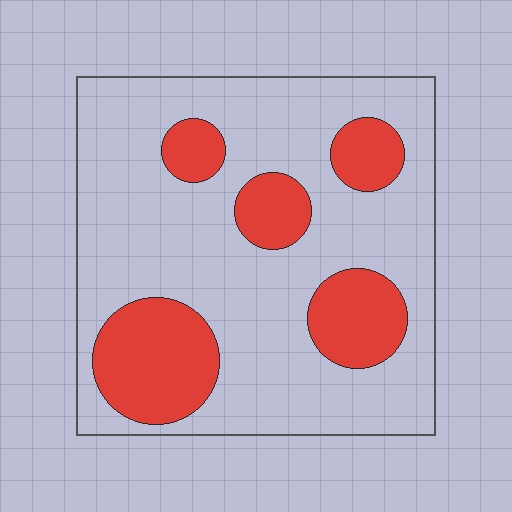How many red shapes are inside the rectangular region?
5.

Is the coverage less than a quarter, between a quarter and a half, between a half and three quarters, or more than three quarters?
Between a quarter and a half.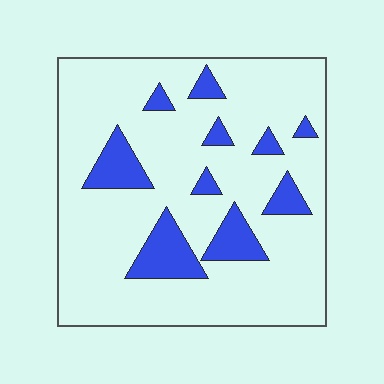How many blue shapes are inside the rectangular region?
10.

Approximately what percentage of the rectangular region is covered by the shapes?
Approximately 15%.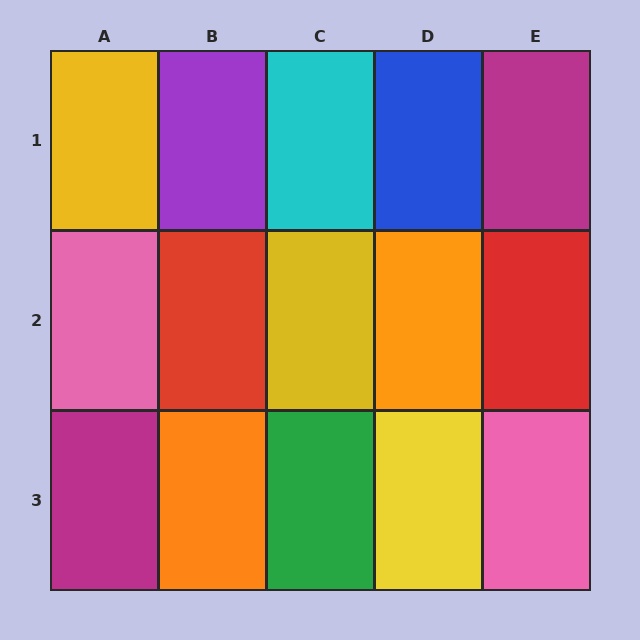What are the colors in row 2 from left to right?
Pink, red, yellow, orange, red.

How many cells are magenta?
2 cells are magenta.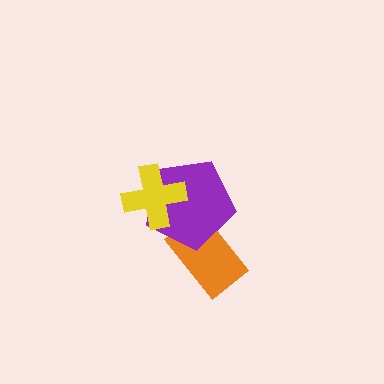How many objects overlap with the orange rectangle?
1 object overlaps with the orange rectangle.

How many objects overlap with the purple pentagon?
2 objects overlap with the purple pentagon.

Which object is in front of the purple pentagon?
The yellow cross is in front of the purple pentagon.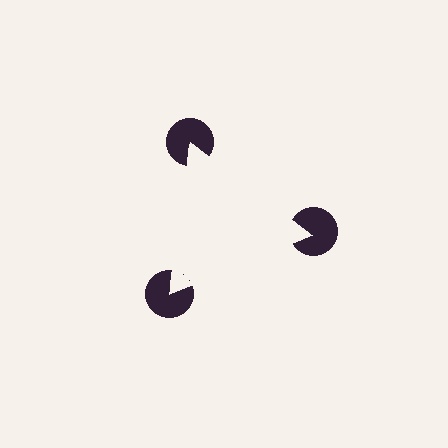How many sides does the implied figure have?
3 sides.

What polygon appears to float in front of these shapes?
An illusory triangle — its edges are inferred from the aligned wedge cuts in the pac-man discs, not physically drawn.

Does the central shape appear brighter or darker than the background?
It typically appears slightly brighter than the background, even though no actual brightness change is drawn.